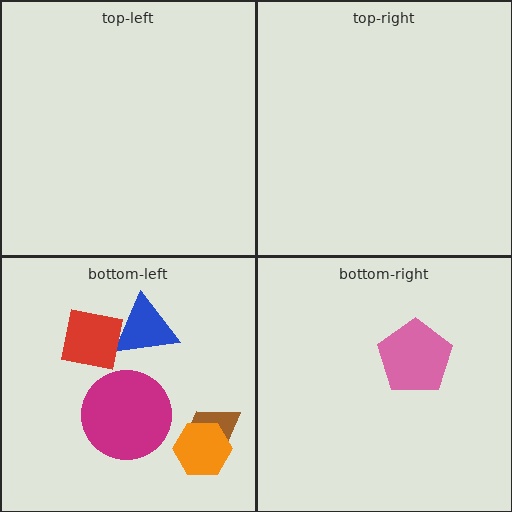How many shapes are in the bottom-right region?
1.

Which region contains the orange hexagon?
The bottom-left region.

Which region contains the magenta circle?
The bottom-left region.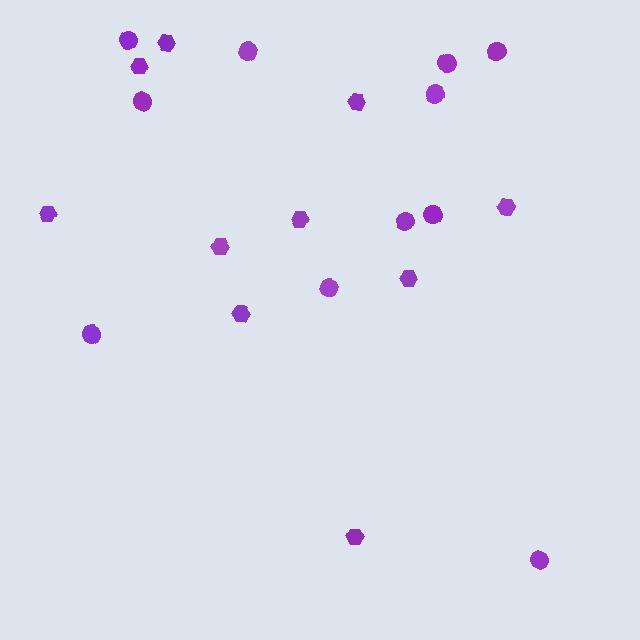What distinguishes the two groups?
There are 2 groups: one group of hexagons (10) and one group of circles (11).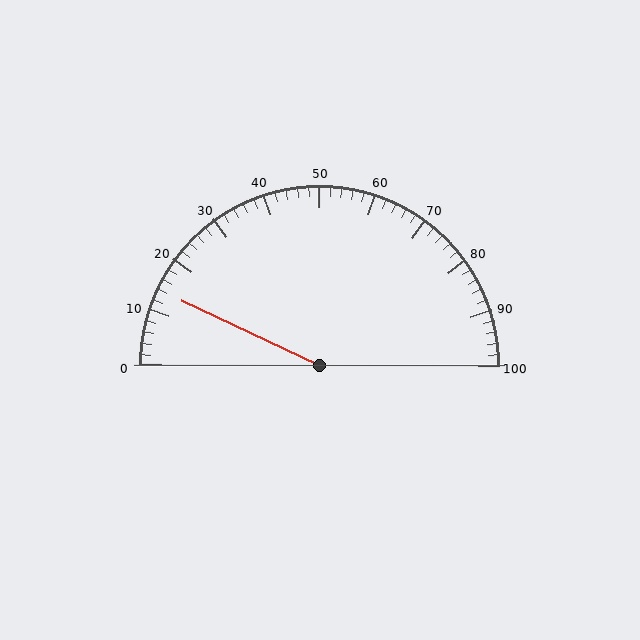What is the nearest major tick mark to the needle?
The nearest major tick mark is 10.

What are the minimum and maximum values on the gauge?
The gauge ranges from 0 to 100.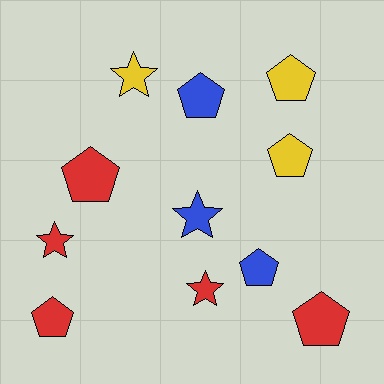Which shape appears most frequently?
Pentagon, with 7 objects.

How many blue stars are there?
There is 1 blue star.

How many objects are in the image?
There are 11 objects.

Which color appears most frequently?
Red, with 5 objects.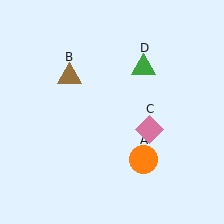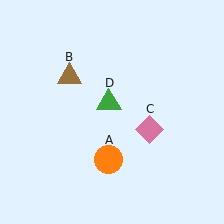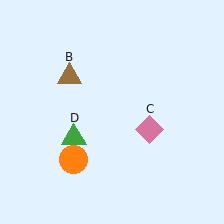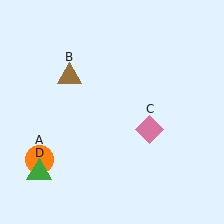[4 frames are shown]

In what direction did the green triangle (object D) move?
The green triangle (object D) moved down and to the left.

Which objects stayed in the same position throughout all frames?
Brown triangle (object B) and pink diamond (object C) remained stationary.